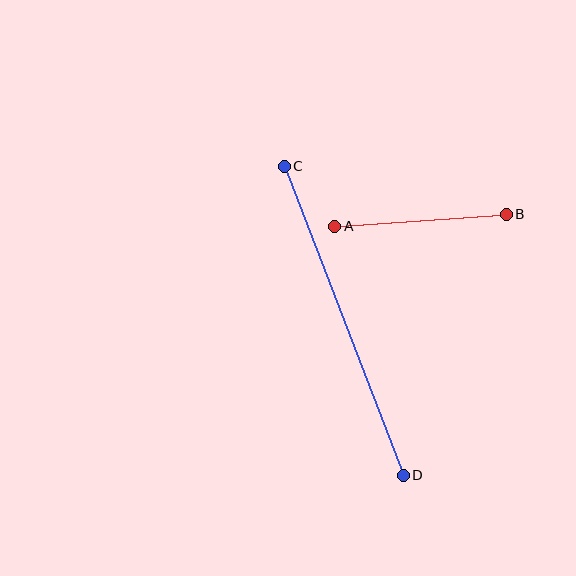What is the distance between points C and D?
The distance is approximately 331 pixels.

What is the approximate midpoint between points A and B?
The midpoint is at approximately (421, 220) pixels.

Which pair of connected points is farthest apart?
Points C and D are farthest apart.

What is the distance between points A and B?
The distance is approximately 172 pixels.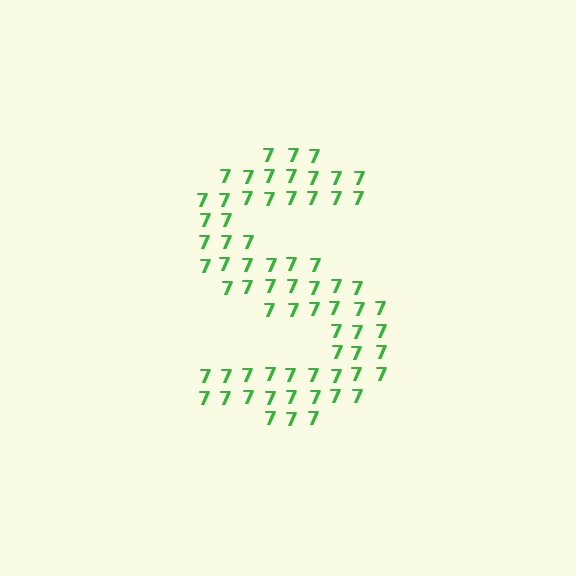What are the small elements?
The small elements are digit 7's.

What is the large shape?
The large shape is the letter S.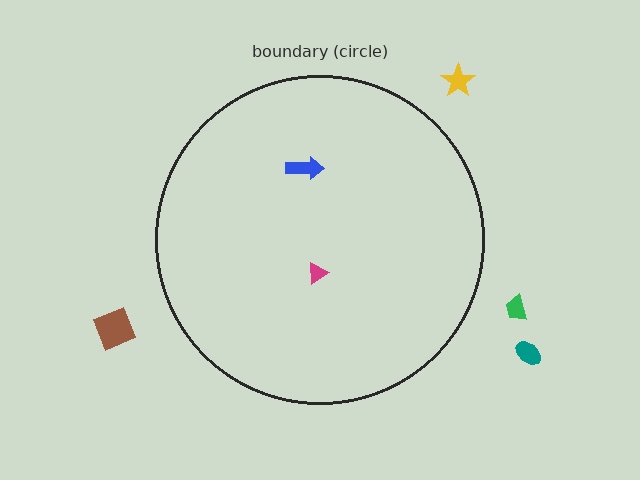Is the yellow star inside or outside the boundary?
Outside.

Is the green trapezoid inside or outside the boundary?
Outside.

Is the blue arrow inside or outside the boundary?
Inside.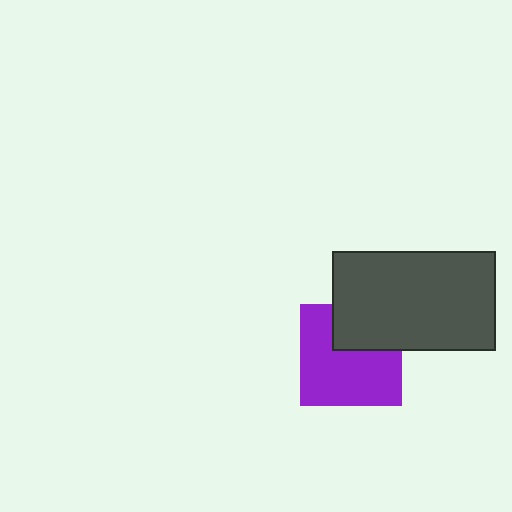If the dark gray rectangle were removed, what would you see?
You would see the complete purple square.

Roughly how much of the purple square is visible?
Most of it is visible (roughly 68%).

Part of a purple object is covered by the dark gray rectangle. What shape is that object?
It is a square.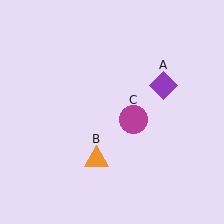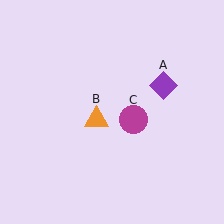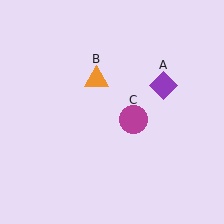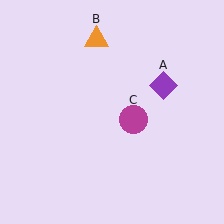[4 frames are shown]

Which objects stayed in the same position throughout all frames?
Purple diamond (object A) and magenta circle (object C) remained stationary.